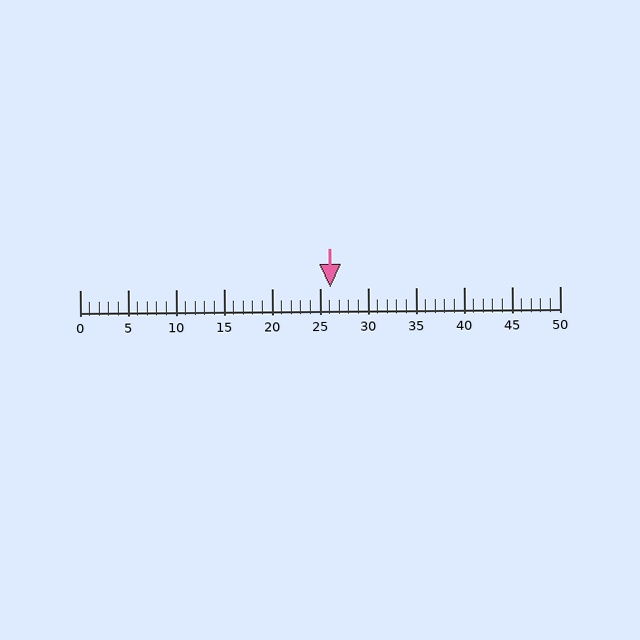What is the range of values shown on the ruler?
The ruler shows values from 0 to 50.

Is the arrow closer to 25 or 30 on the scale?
The arrow is closer to 25.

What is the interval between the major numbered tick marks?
The major tick marks are spaced 5 units apart.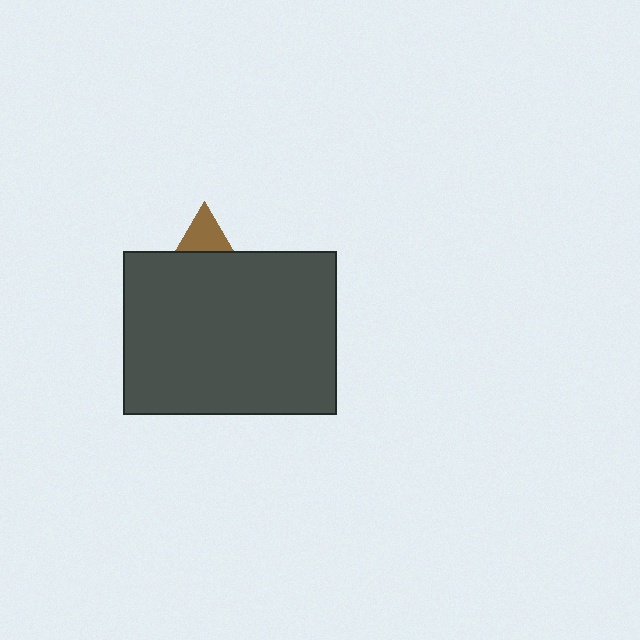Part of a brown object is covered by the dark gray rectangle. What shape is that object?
It is a triangle.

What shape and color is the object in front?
The object in front is a dark gray rectangle.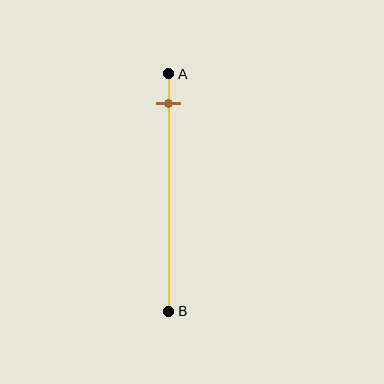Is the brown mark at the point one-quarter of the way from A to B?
No, the mark is at about 15% from A, not at the 25% one-quarter point.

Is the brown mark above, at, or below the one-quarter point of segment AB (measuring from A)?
The brown mark is above the one-quarter point of segment AB.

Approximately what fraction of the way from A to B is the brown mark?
The brown mark is approximately 15% of the way from A to B.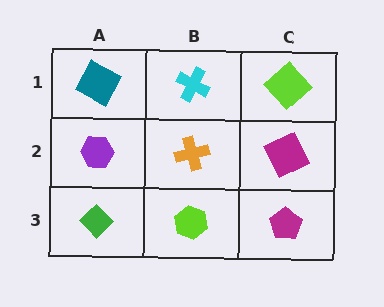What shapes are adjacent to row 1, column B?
An orange cross (row 2, column B), a teal square (row 1, column A), a lime diamond (row 1, column C).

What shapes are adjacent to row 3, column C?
A magenta square (row 2, column C), a lime hexagon (row 3, column B).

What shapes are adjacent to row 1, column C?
A magenta square (row 2, column C), a cyan cross (row 1, column B).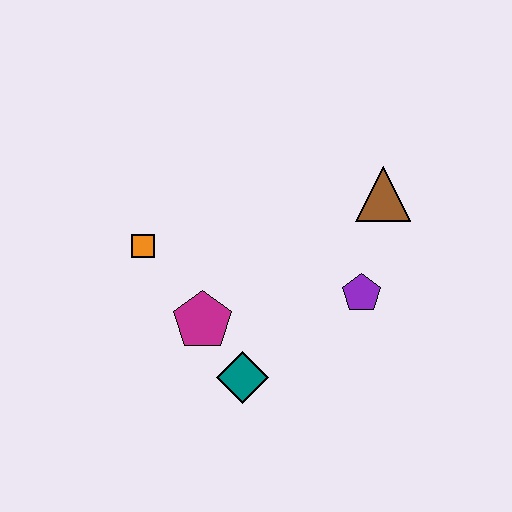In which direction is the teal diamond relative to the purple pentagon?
The teal diamond is to the left of the purple pentagon.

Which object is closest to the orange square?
The magenta pentagon is closest to the orange square.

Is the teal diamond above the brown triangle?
No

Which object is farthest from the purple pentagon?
The orange square is farthest from the purple pentagon.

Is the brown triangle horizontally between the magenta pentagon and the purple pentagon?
No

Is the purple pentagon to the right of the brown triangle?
No